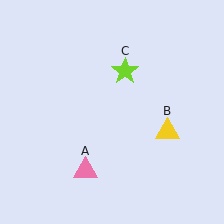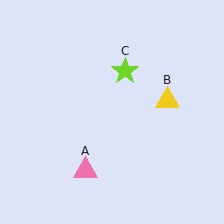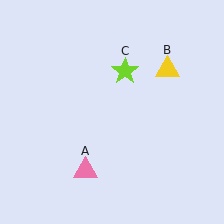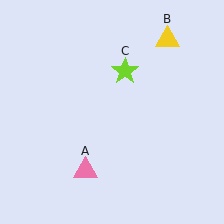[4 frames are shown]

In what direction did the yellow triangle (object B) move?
The yellow triangle (object B) moved up.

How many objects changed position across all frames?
1 object changed position: yellow triangle (object B).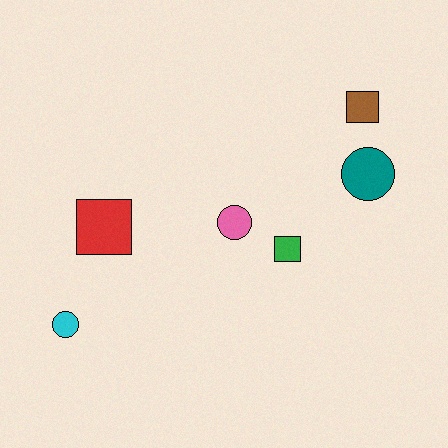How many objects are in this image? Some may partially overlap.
There are 6 objects.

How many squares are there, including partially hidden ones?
There are 3 squares.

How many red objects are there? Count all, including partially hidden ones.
There is 1 red object.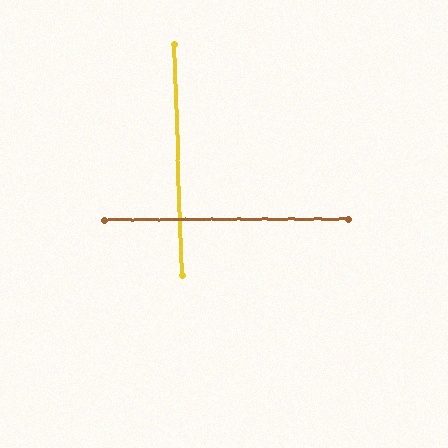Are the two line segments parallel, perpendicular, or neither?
Perpendicular — they meet at approximately 88°.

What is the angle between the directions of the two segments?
Approximately 88 degrees.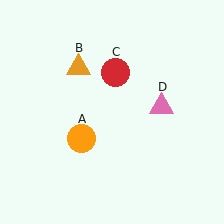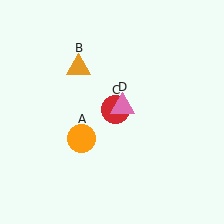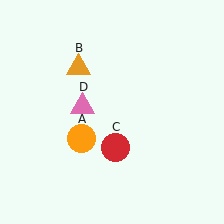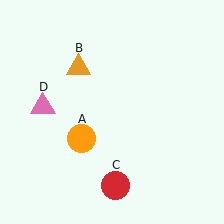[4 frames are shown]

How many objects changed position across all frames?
2 objects changed position: red circle (object C), pink triangle (object D).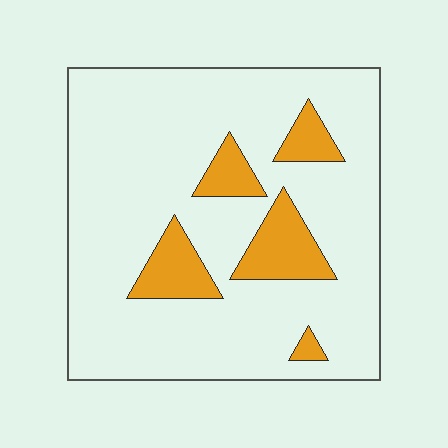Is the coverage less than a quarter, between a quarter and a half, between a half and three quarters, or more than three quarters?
Less than a quarter.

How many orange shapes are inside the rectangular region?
5.